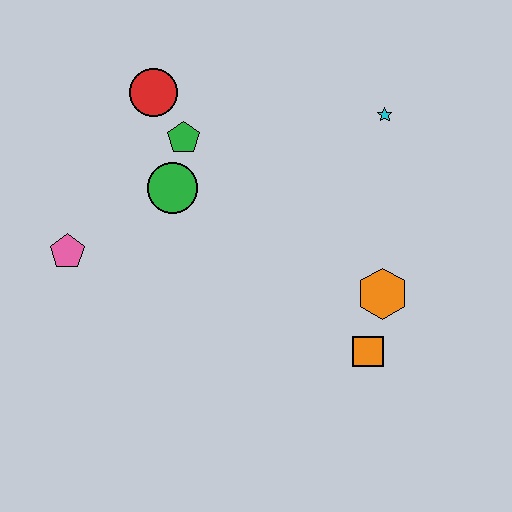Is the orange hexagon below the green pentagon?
Yes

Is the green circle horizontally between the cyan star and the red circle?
Yes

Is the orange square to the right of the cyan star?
No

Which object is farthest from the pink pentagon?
The cyan star is farthest from the pink pentagon.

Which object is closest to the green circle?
The green pentagon is closest to the green circle.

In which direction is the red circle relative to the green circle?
The red circle is above the green circle.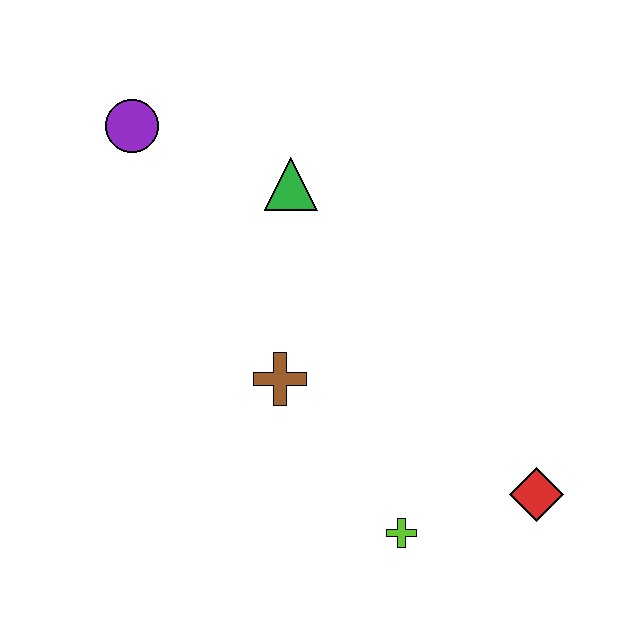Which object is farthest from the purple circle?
The red diamond is farthest from the purple circle.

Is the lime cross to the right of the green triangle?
Yes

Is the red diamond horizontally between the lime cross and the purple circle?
No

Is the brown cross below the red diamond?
No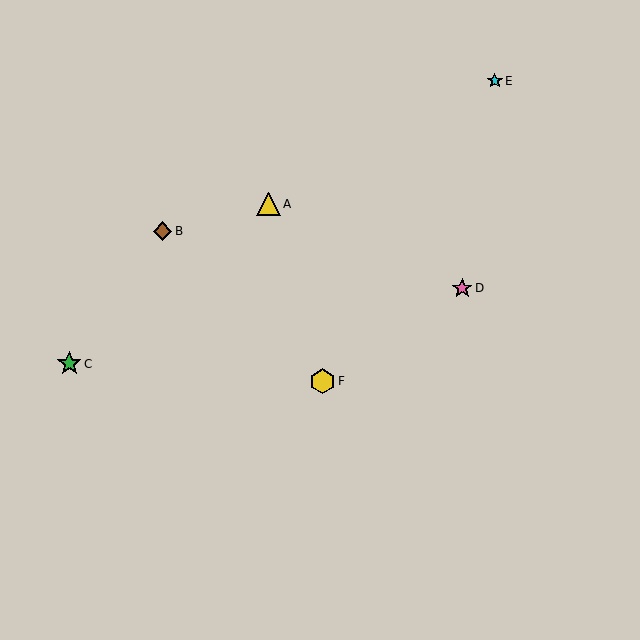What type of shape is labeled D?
Shape D is a pink star.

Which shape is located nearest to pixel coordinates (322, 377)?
The yellow hexagon (labeled F) at (323, 381) is nearest to that location.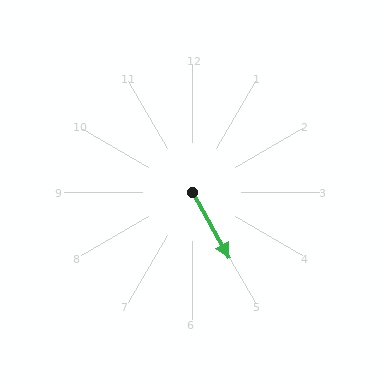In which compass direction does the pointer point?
Southeast.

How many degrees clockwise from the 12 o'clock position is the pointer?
Approximately 151 degrees.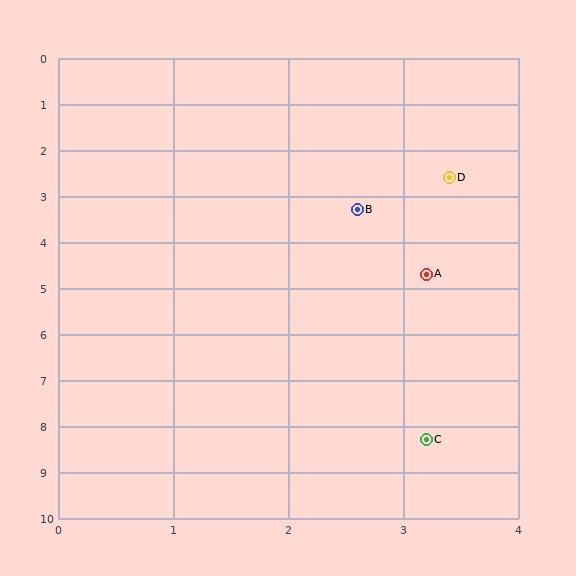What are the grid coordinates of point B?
Point B is at approximately (2.6, 3.3).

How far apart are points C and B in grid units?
Points C and B are about 5.0 grid units apart.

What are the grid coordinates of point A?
Point A is at approximately (3.2, 4.7).